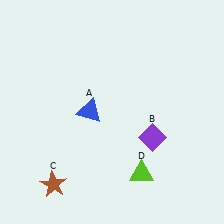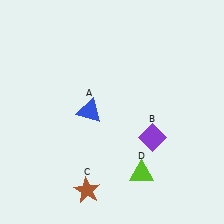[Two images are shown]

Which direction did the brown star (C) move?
The brown star (C) moved right.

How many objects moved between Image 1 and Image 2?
1 object moved between the two images.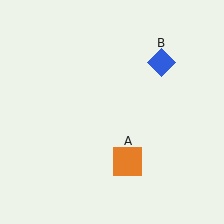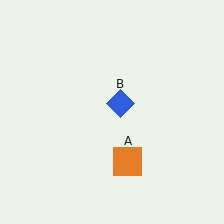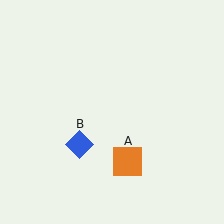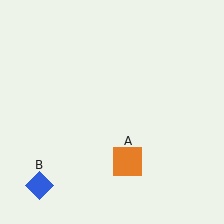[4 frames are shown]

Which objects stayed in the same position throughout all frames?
Orange square (object A) remained stationary.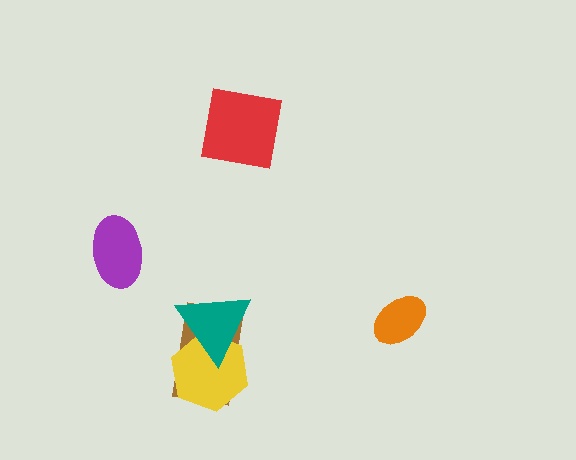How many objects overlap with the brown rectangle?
2 objects overlap with the brown rectangle.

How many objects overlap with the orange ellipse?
0 objects overlap with the orange ellipse.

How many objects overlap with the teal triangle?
2 objects overlap with the teal triangle.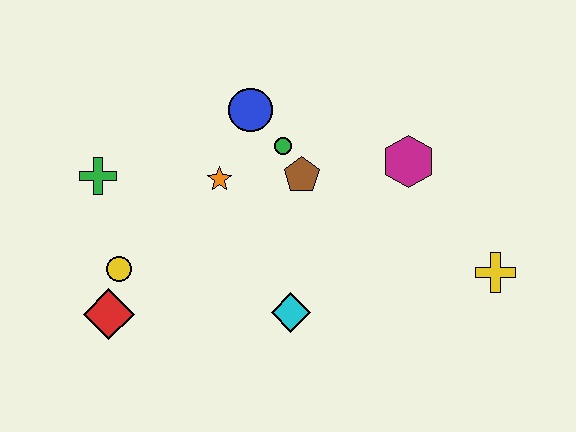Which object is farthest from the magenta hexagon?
The red diamond is farthest from the magenta hexagon.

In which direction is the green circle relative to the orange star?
The green circle is to the right of the orange star.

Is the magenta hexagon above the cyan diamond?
Yes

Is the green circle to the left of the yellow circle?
No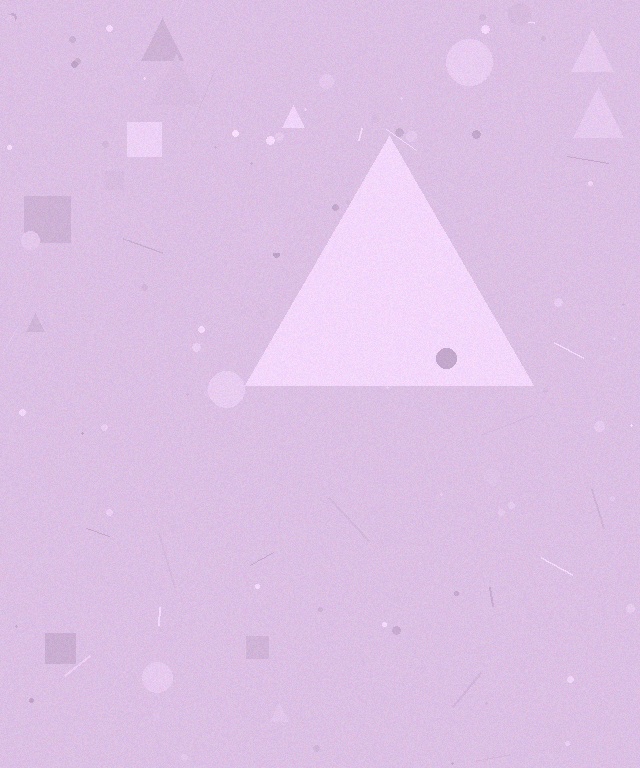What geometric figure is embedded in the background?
A triangle is embedded in the background.